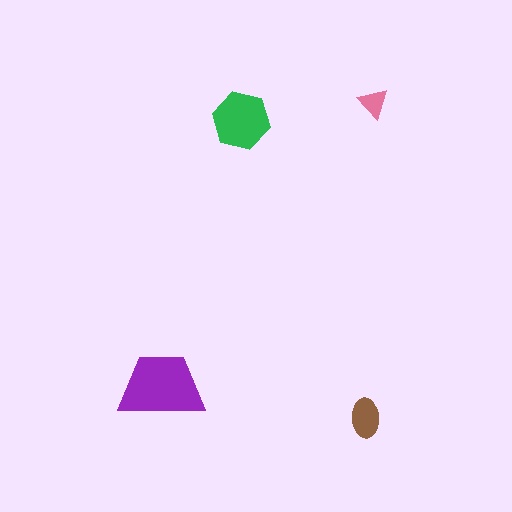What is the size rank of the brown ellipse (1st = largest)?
3rd.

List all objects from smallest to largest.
The pink triangle, the brown ellipse, the green hexagon, the purple trapezoid.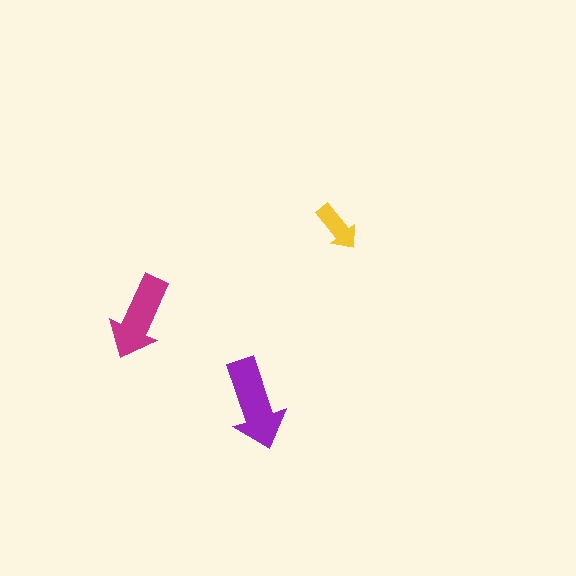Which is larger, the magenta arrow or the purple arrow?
The purple one.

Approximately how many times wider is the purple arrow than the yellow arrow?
About 2 times wider.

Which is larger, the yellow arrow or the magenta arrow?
The magenta one.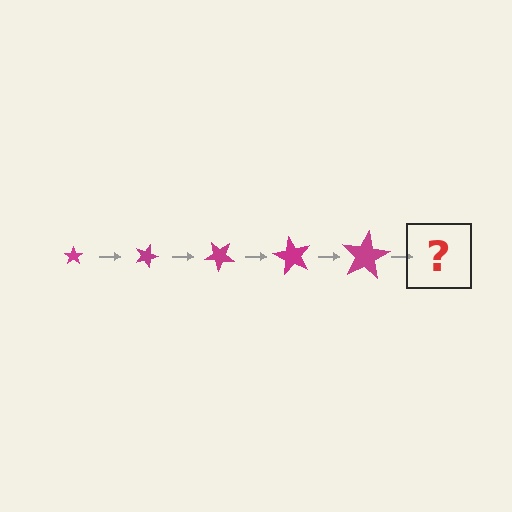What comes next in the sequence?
The next element should be a star, larger than the previous one and rotated 100 degrees from the start.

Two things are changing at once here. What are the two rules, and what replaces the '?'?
The two rules are that the star grows larger each step and it rotates 20 degrees each step. The '?' should be a star, larger than the previous one and rotated 100 degrees from the start.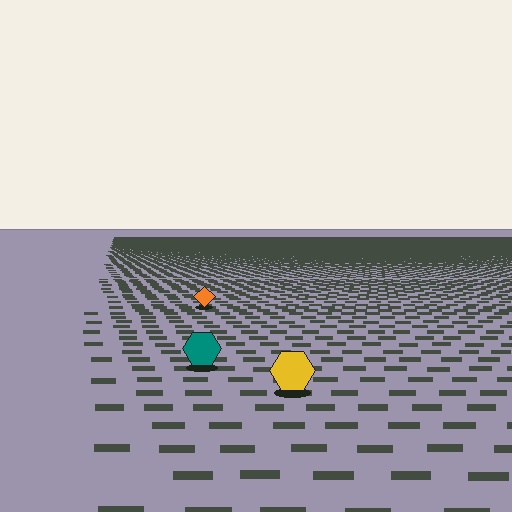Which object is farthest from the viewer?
The orange diamond is farthest from the viewer. It appears smaller and the ground texture around it is denser.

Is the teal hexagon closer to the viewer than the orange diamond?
Yes. The teal hexagon is closer — you can tell from the texture gradient: the ground texture is coarser near it.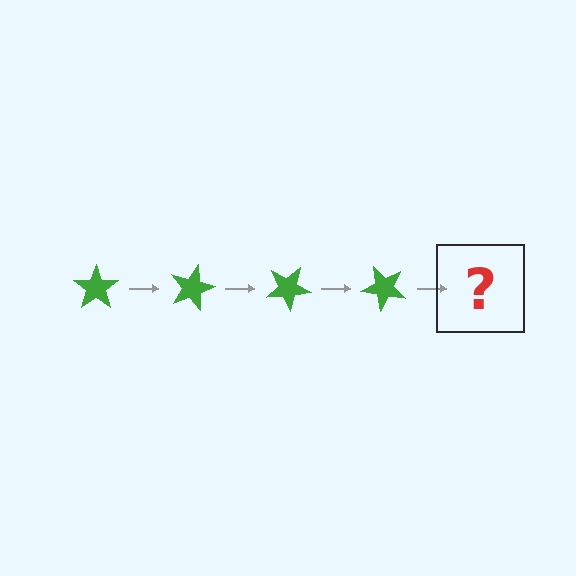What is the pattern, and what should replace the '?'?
The pattern is that the star rotates 15 degrees each step. The '?' should be a green star rotated 60 degrees.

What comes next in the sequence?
The next element should be a green star rotated 60 degrees.